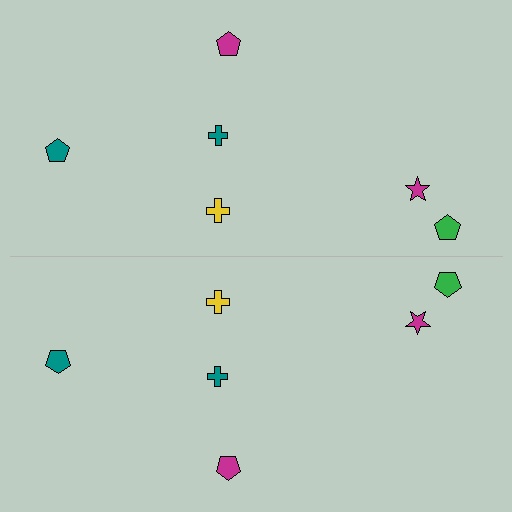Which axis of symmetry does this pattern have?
The pattern has a horizontal axis of symmetry running through the center of the image.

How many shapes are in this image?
There are 12 shapes in this image.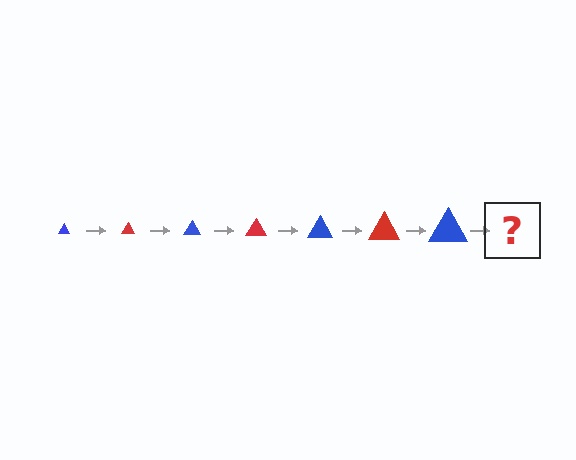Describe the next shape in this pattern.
It should be a red triangle, larger than the previous one.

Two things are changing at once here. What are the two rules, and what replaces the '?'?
The two rules are that the triangle grows larger each step and the color cycles through blue and red. The '?' should be a red triangle, larger than the previous one.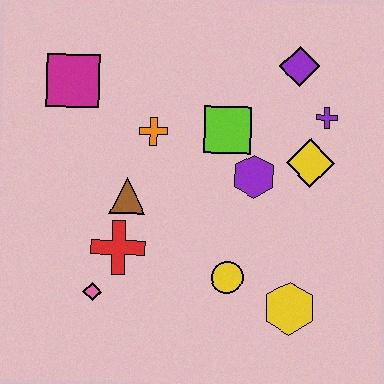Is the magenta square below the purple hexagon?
No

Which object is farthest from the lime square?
The pink diamond is farthest from the lime square.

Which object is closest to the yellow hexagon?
The yellow circle is closest to the yellow hexagon.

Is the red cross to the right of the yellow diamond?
No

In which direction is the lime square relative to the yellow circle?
The lime square is above the yellow circle.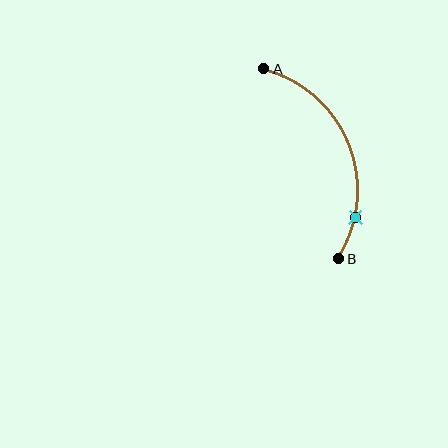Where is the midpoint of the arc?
The arc midpoint is the point on the curve farthest from the straight line joining A and B. It sits to the right of that line.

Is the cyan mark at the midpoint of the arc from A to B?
No. The cyan mark lies on the arc but is closer to endpoint B. The arc midpoint would be at the point on the curve equidistant along the arc from both A and B.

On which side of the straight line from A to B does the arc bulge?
The arc bulges to the right of the straight line connecting A and B.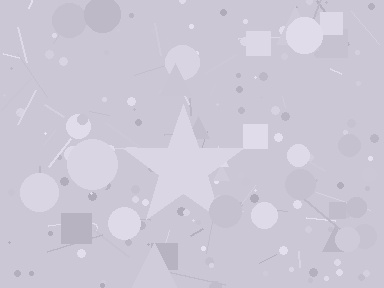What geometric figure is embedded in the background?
A star is embedded in the background.